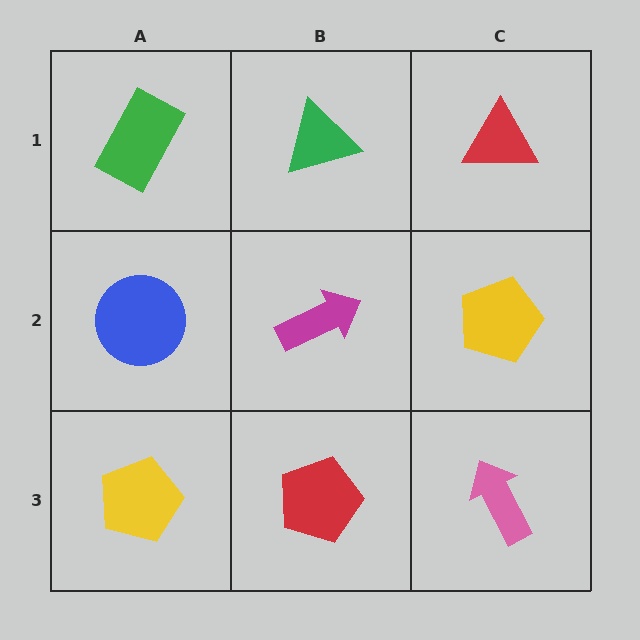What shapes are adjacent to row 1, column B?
A magenta arrow (row 2, column B), a green rectangle (row 1, column A), a red triangle (row 1, column C).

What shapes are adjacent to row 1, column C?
A yellow pentagon (row 2, column C), a green triangle (row 1, column B).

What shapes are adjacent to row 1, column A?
A blue circle (row 2, column A), a green triangle (row 1, column B).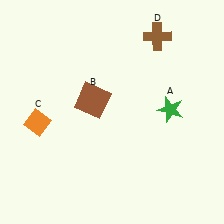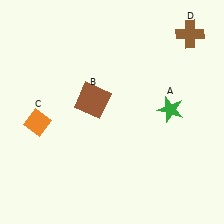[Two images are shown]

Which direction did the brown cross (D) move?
The brown cross (D) moved right.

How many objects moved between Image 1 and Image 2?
1 object moved between the two images.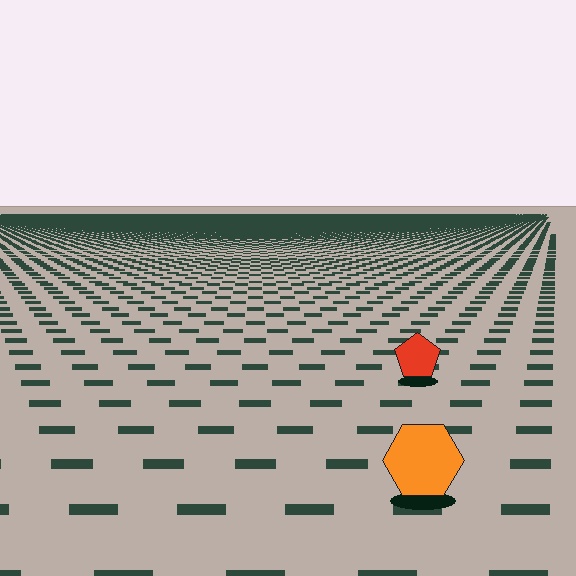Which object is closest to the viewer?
The orange hexagon is closest. The texture marks near it are larger and more spread out.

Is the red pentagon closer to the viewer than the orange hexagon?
No. The orange hexagon is closer — you can tell from the texture gradient: the ground texture is coarser near it.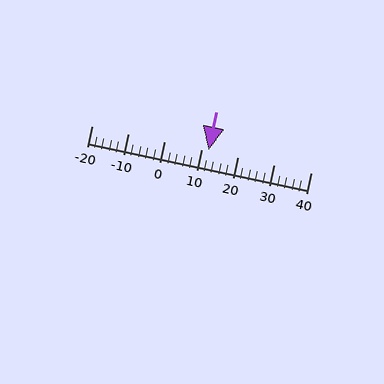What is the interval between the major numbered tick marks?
The major tick marks are spaced 10 units apart.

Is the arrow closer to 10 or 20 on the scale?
The arrow is closer to 10.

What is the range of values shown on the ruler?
The ruler shows values from -20 to 40.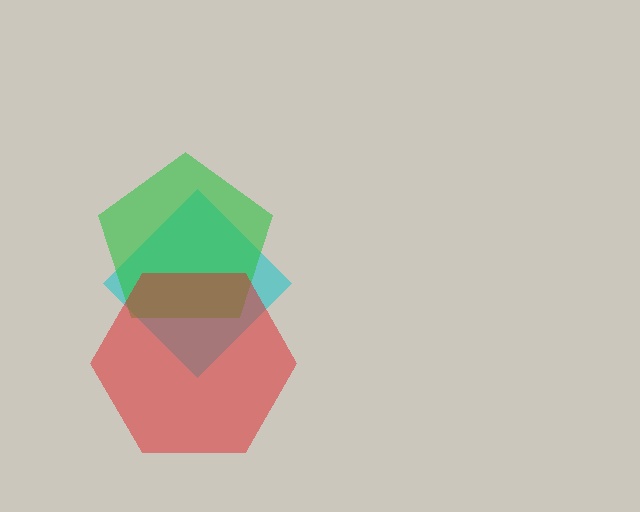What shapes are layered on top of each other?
The layered shapes are: a cyan diamond, a green pentagon, a red hexagon.